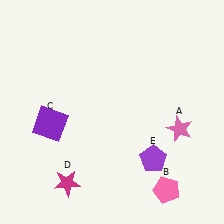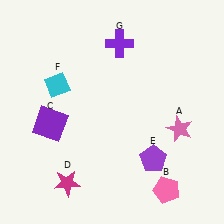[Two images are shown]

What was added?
A cyan diamond (F), a purple cross (G) were added in Image 2.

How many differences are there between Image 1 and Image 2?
There are 2 differences between the two images.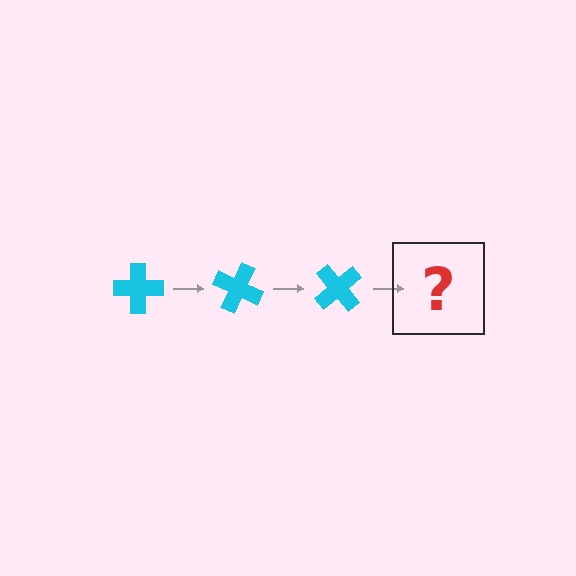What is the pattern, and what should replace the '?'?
The pattern is that the cross rotates 25 degrees each step. The '?' should be a cyan cross rotated 75 degrees.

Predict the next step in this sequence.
The next step is a cyan cross rotated 75 degrees.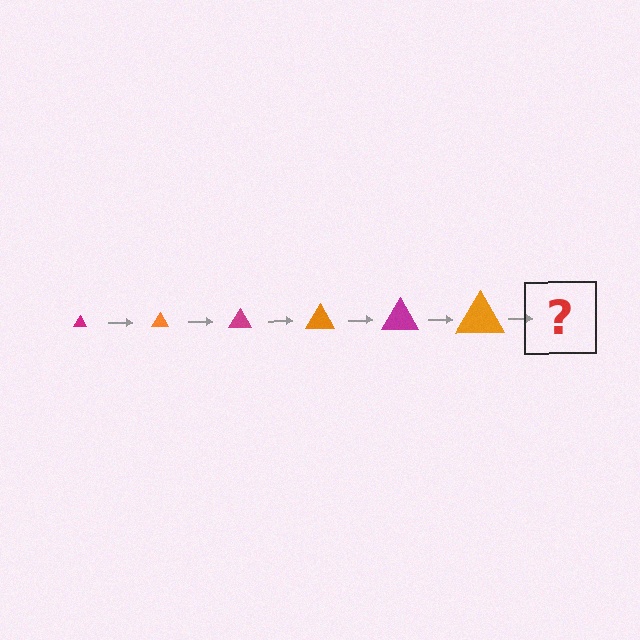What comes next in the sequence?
The next element should be a magenta triangle, larger than the previous one.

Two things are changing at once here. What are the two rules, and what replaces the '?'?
The two rules are that the triangle grows larger each step and the color cycles through magenta and orange. The '?' should be a magenta triangle, larger than the previous one.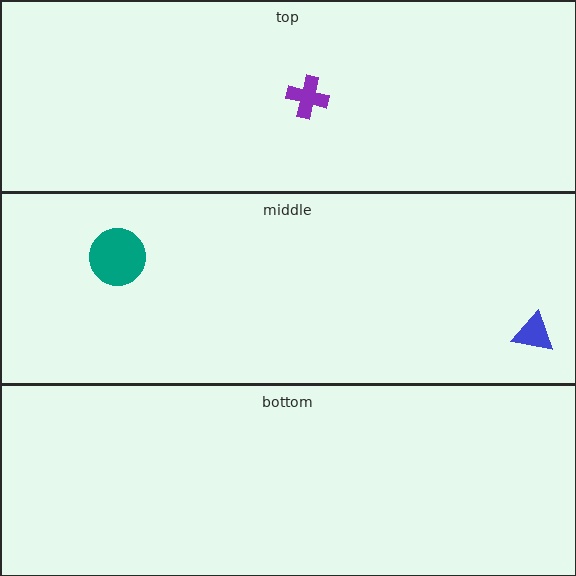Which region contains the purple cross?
The top region.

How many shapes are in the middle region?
2.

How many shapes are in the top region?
1.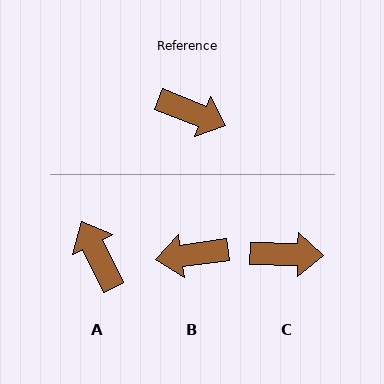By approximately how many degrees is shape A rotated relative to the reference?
Approximately 138 degrees counter-clockwise.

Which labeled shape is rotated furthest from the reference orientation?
B, about 151 degrees away.